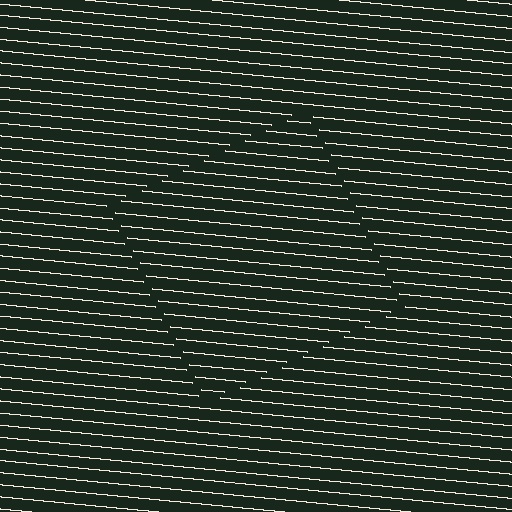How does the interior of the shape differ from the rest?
The interior of the shape contains the same grating, shifted by half a period — the contour is defined by the phase discontinuity where line-ends from the inner and outer gratings abut.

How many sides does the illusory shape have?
4 sides — the line-ends trace a square.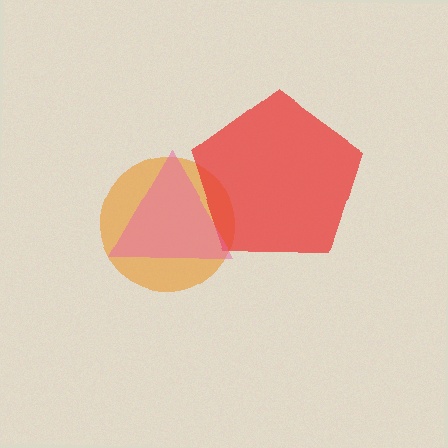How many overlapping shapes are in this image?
There are 3 overlapping shapes in the image.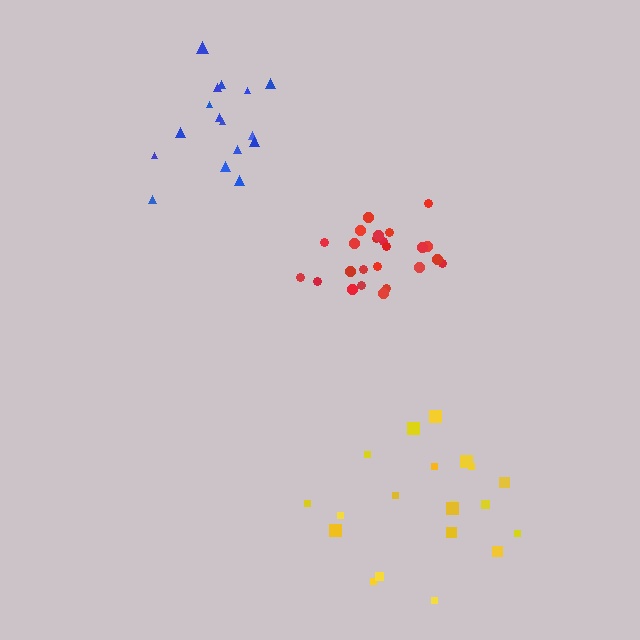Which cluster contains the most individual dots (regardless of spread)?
Red (24).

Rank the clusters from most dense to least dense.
red, blue, yellow.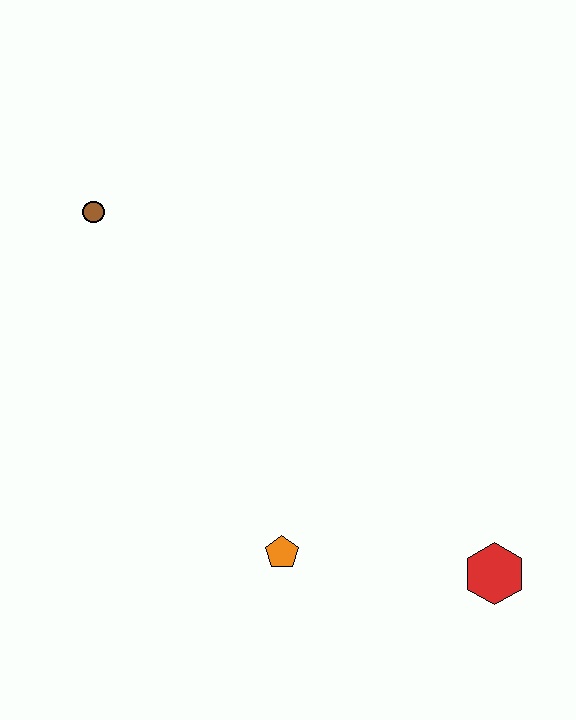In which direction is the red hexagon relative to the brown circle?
The red hexagon is to the right of the brown circle.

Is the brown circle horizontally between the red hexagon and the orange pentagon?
No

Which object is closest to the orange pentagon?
The red hexagon is closest to the orange pentagon.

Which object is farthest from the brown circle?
The red hexagon is farthest from the brown circle.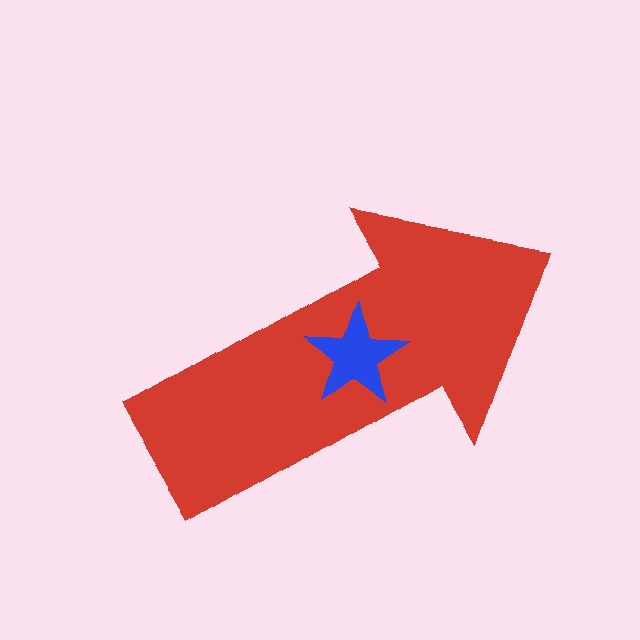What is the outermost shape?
The red arrow.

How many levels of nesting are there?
2.